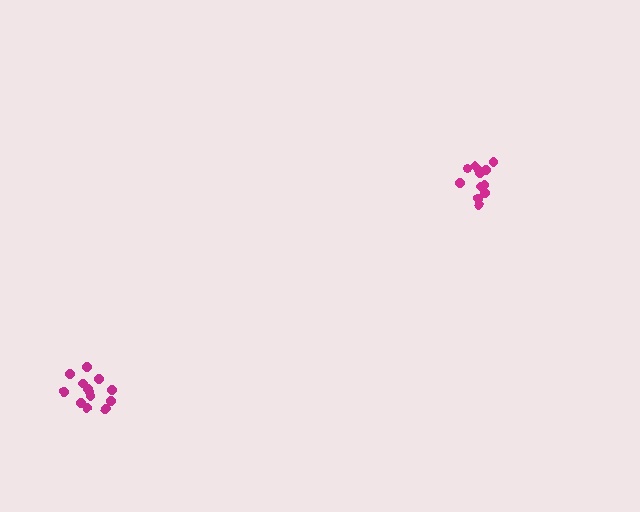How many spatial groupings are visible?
There are 2 spatial groupings.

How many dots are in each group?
Group 1: 12 dots, Group 2: 13 dots (25 total).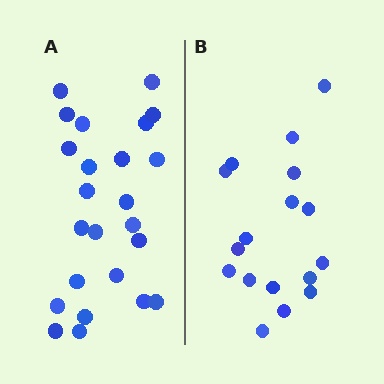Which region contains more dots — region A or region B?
Region A (the left region) has more dots.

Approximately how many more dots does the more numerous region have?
Region A has roughly 8 or so more dots than region B.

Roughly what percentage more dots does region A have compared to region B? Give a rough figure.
About 40% more.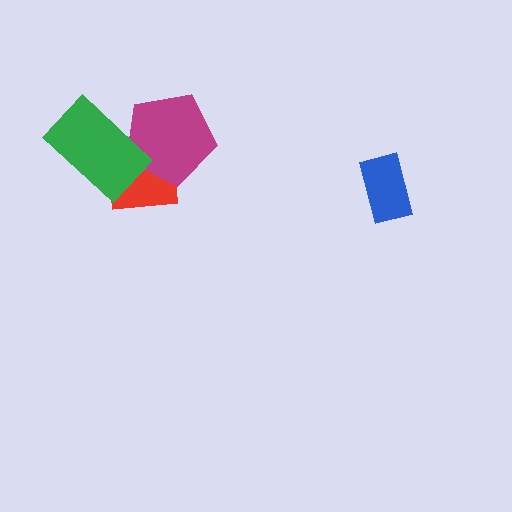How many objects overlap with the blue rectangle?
0 objects overlap with the blue rectangle.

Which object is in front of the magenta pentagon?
The green rectangle is in front of the magenta pentagon.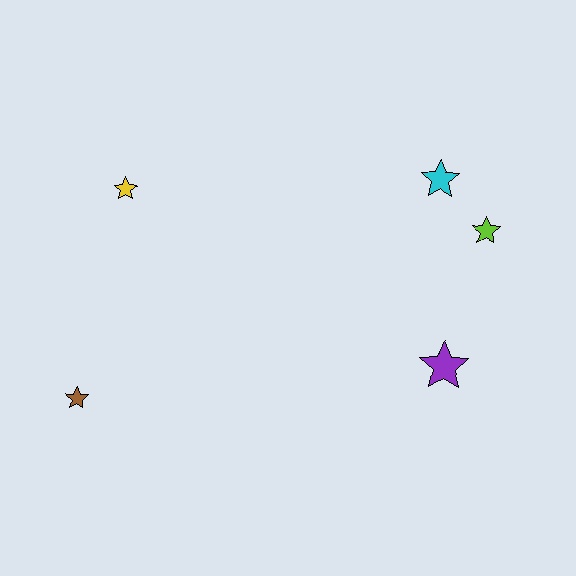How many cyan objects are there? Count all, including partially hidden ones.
There is 1 cyan object.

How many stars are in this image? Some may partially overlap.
There are 5 stars.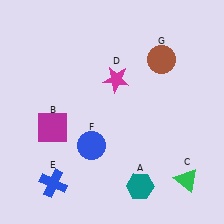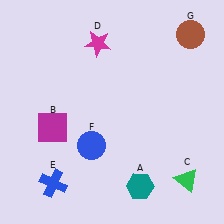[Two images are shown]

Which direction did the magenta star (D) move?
The magenta star (D) moved up.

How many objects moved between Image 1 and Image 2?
2 objects moved between the two images.